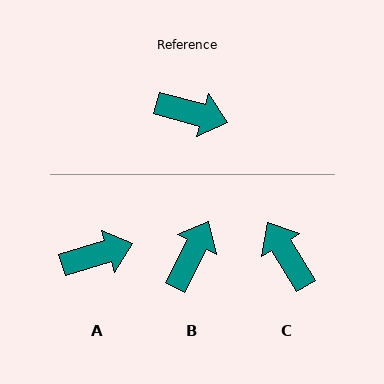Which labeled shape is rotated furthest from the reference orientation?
C, about 136 degrees away.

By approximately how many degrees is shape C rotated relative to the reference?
Approximately 136 degrees counter-clockwise.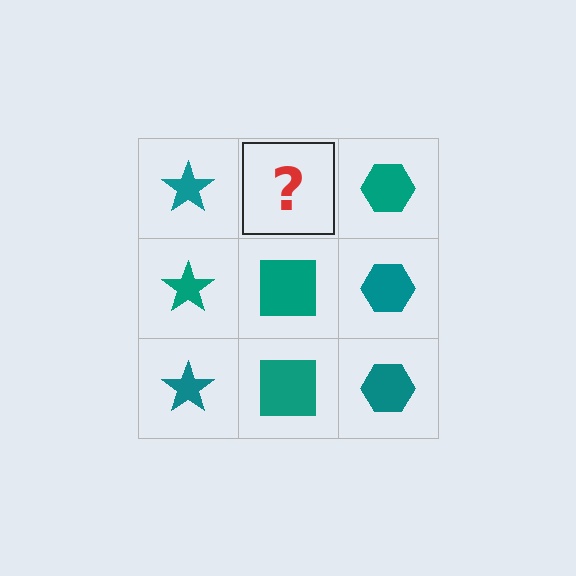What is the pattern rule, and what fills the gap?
The rule is that each column has a consistent shape. The gap should be filled with a teal square.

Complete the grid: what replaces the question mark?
The question mark should be replaced with a teal square.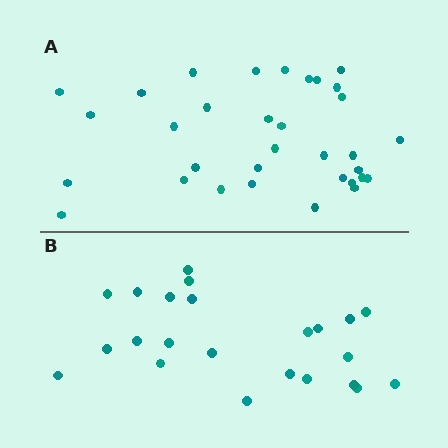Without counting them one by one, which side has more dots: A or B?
Region A (the top region) has more dots.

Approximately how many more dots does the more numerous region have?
Region A has roughly 10 or so more dots than region B.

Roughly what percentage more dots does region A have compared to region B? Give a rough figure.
About 45% more.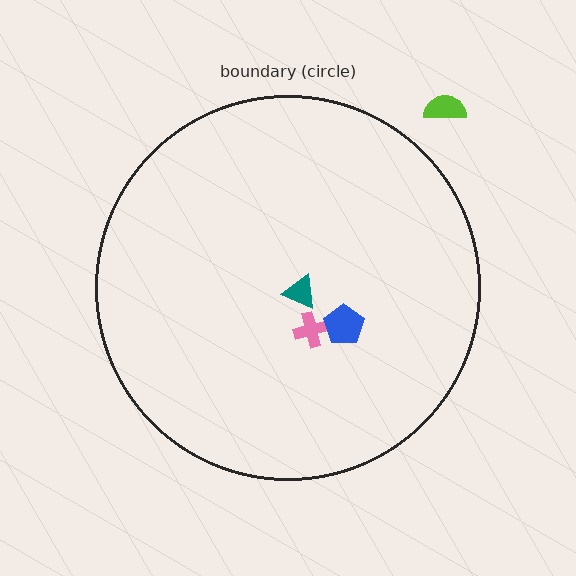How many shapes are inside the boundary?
3 inside, 1 outside.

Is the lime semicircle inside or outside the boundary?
Outside.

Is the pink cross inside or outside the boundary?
Inside.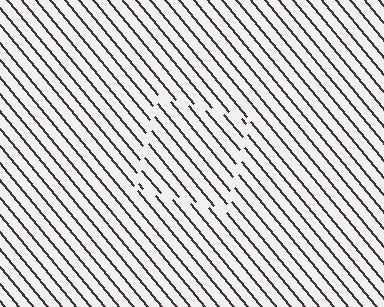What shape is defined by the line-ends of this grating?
An illusory square. The interior of the shape contains the same grating, shifted by half a period — the contour is defined by the phase discontinuity where line-ends from the inner and outer gratings abut.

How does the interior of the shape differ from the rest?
The interior of the shape contains the same grating, shifted by half a period — the contour is defined by the phase discontinuity where line-ends from the inner and outer gratings abut.